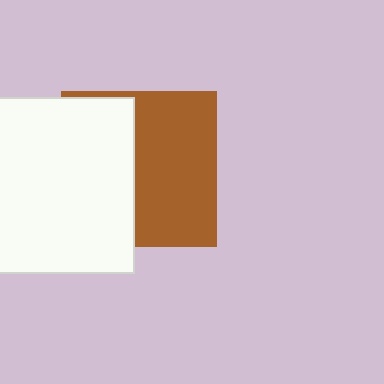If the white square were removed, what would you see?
You would see the complete brown square.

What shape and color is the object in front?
The object in front is a white square.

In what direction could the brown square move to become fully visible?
The brown square could move right. That would shift it out from behind the white square entirely.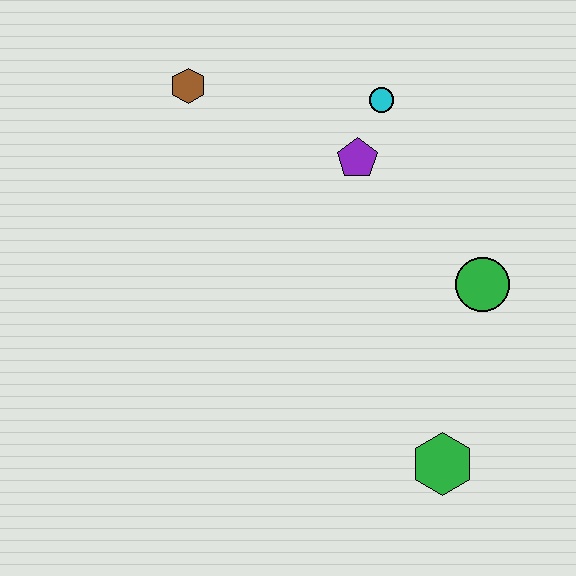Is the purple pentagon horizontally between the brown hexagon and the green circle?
Yes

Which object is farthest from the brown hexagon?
The green hexagon is farthest from the brown hexagon.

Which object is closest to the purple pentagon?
The cyan circle is closest to the purple pentagon.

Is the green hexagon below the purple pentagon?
Yes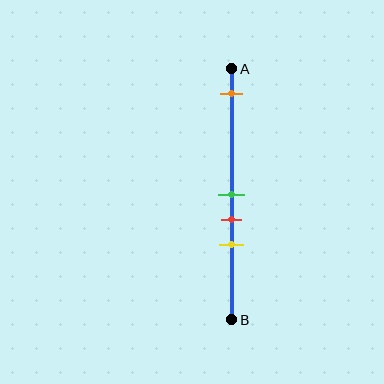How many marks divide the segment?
There are 4 marks dividing the segment.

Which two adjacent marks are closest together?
The green and red marks are the closest adjacent pair.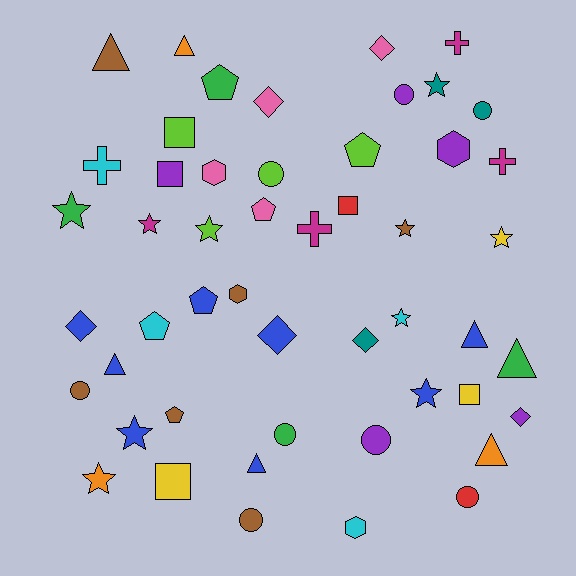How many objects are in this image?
There are 50 objects.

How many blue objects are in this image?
There are 8 blue objects.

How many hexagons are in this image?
There are 4 hexagons.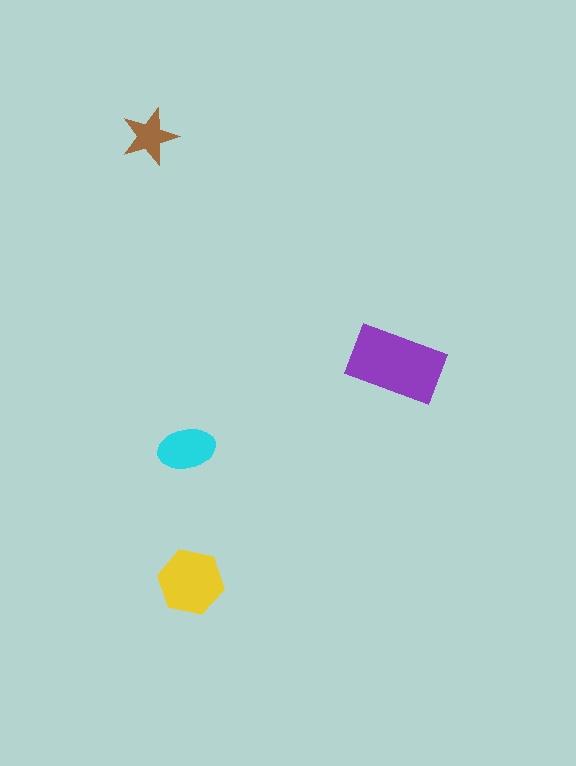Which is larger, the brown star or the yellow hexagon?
The yellow hexagon.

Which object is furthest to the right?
The purple rectangle is rightmost.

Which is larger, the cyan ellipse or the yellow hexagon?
The yellow hexagon.